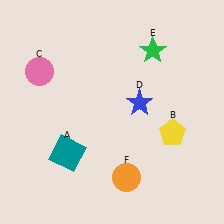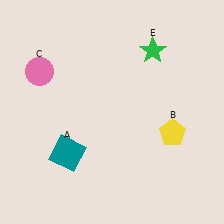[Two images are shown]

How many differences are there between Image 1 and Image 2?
There are 2 differences between the two images.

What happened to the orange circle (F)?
The orange circle (F) was removed in Image 2. It was in the bottom-right area of Image 1.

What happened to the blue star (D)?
The blue star (D) was removed in Image 2. It was in the top-right area of Image 1.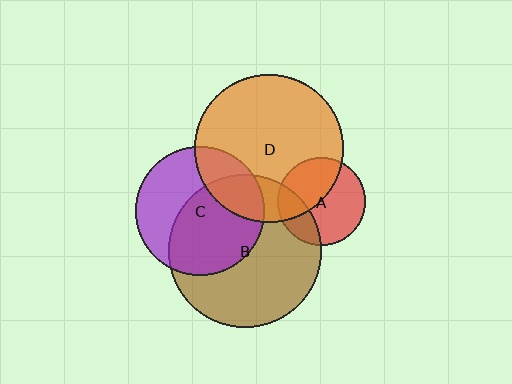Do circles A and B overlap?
Yes.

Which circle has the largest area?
Circle B (brown).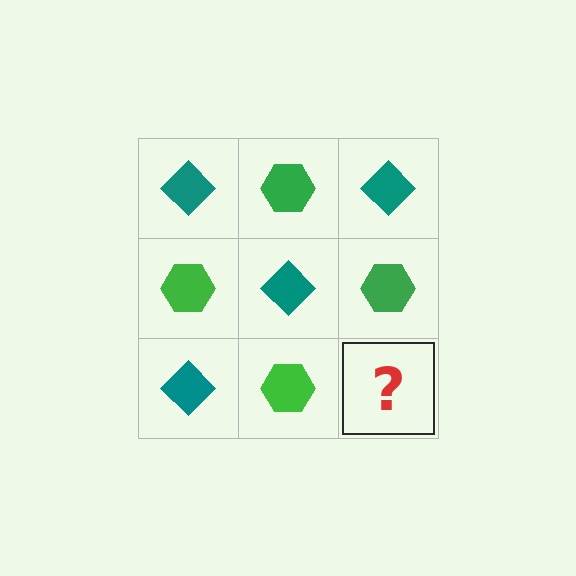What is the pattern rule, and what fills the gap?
The rule is that it alternates teal diamond and green hexagon in a checkerboard pattern. The gap should be filled with a teal diamond.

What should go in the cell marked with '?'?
The missing cell should contain a teal diamond.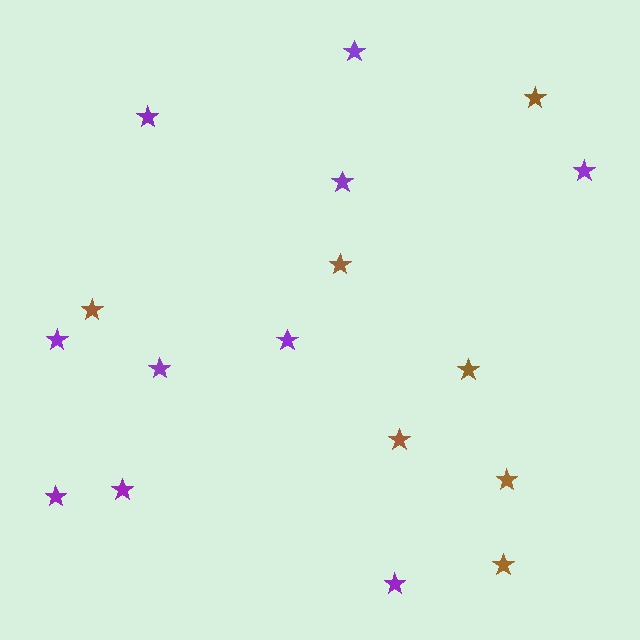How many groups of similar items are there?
There are 2 groups: one group of purple stars (10) and one group of brown stars (7).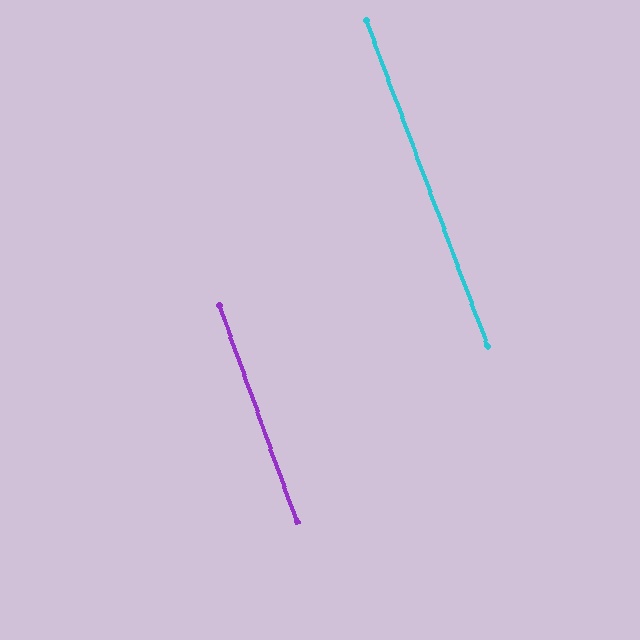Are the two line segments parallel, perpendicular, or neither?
Parallel — their directions differ by only 0.9°.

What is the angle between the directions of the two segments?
Approximately 1 degree.